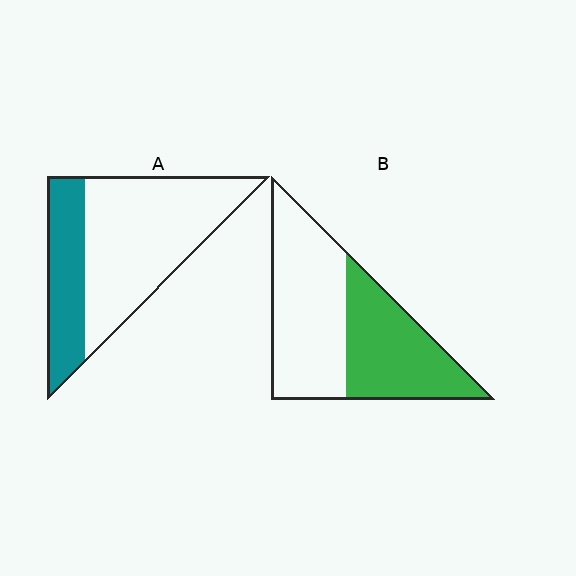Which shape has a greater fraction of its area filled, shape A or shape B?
Shape B.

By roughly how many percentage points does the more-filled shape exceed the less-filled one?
By roughly 15 percentage points (B over A).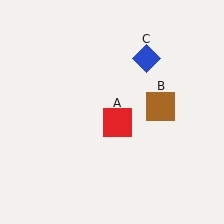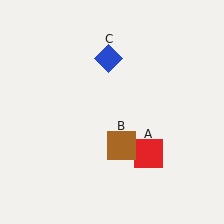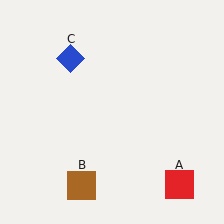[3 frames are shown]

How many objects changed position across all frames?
3 objects changed position: red square (object A), brown square (object B), blue diamond (object C).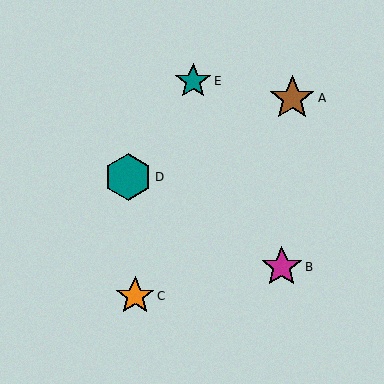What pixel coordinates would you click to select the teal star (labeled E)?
Click at (193, 81) to select the teal star E.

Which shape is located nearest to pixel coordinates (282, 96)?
The brown star (labeled A) at (292, 99) is nearest to that location.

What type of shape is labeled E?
Shape E is a teal star.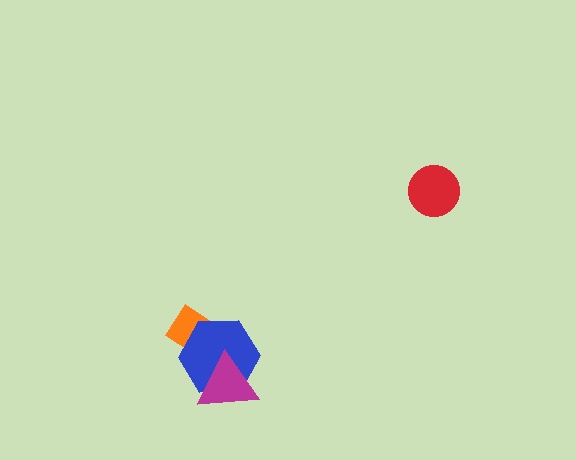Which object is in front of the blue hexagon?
The magenta triangle is in front of the blue hexagon.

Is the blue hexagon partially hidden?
Yes, it is partially covered by another shape.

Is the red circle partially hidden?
No, no other shape covers it.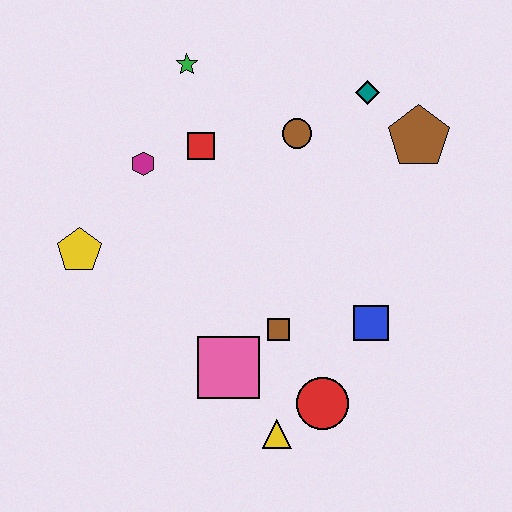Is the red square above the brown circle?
No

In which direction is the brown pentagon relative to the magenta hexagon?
The brown pentagon is to the right of the magenta hexagon.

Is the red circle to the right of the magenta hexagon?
Yes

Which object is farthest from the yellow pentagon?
The brown pentagon is farthest from the yellow pentagon.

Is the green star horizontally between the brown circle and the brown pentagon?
No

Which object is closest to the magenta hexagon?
The red square is closest to the magenta hexagon.